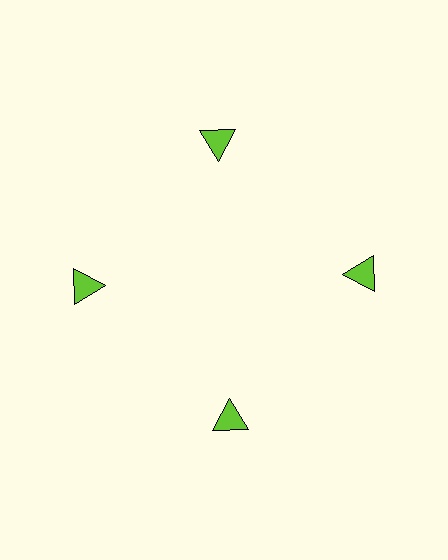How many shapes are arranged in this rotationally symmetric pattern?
There are 4 shapes, arranged in 4 groups of 1.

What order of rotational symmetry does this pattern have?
This pattern has 4-fold rotational symmetry.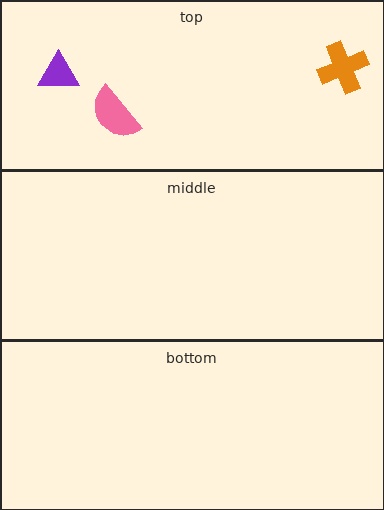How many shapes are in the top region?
3.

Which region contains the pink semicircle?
The top region.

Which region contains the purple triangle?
The top region.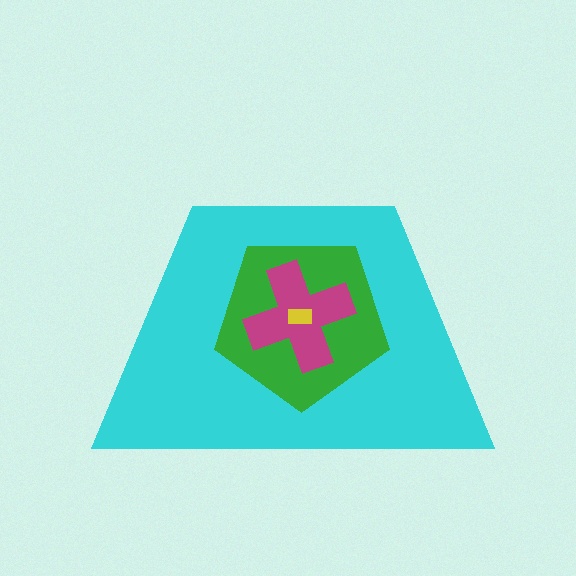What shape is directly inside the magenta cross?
The yellow rectangle.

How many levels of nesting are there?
4.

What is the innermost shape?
The yellow rectangle.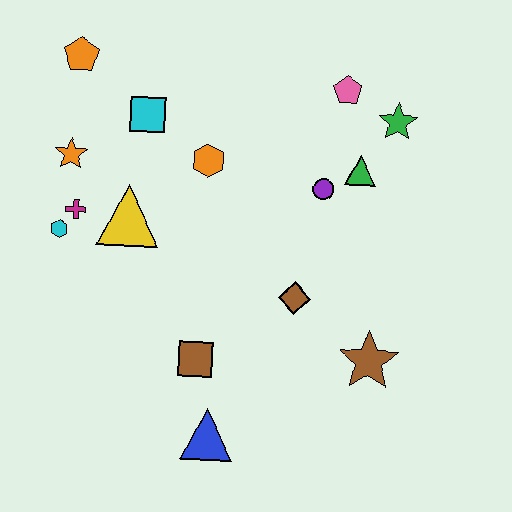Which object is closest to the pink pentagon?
The green star is closest to the pink pentagon.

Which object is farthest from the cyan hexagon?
The green star is farthest from the cyan hexagon.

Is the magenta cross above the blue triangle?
Yes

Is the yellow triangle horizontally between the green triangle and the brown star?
No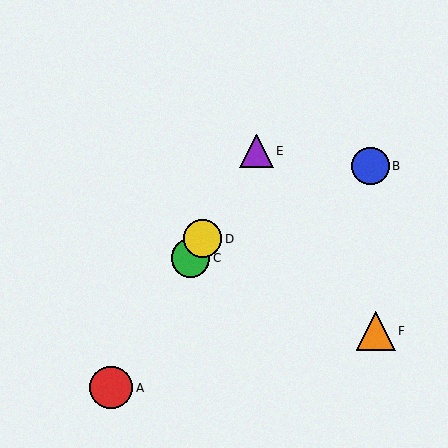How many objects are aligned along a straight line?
4 objects (A, C, D, E) are aligned along a straight line.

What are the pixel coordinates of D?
Object D is at (203, 239).